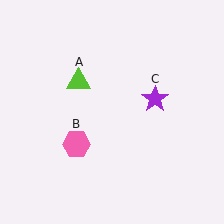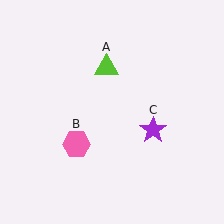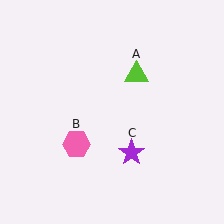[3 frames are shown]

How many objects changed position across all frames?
2 objects changed position: lime triangle (object A), purple star (object C).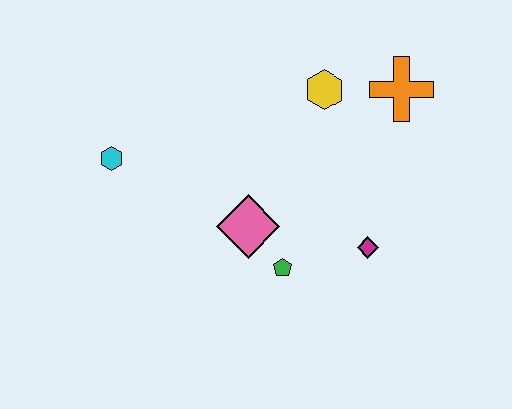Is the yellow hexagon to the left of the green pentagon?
No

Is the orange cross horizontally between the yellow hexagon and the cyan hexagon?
No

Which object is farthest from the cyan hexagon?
The orange cross is farthest from the cyan hexagon.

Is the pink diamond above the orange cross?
No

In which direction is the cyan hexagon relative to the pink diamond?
The cyan hexagon is to the left of the pink diamond.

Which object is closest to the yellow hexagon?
The orange cross is closest to the yellow hexagon.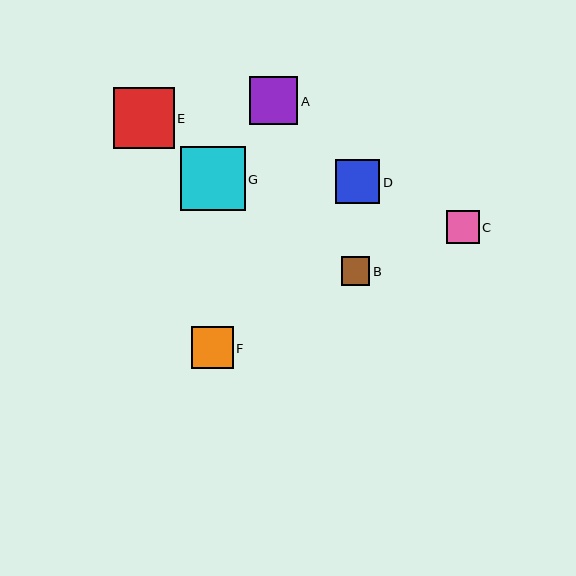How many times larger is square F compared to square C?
Square F is approximately 1.3 times the size of square C.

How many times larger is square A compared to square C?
Square A is approximately 1.4 times the size of square C.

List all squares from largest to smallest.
From largest to smallest: G, E, A, D, F, C, B.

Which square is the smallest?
Square B is the smallest with a size of approximately 29 pixels.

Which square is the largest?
Square G is the largest with a size of approximately 65 pixels.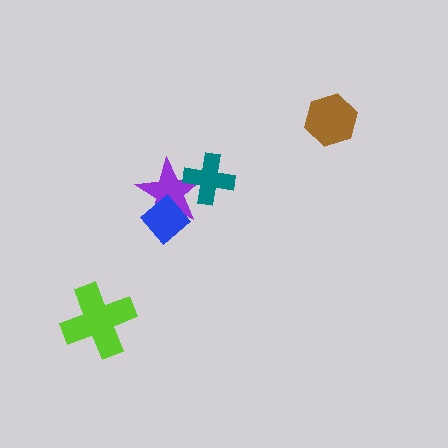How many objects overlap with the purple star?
2 objects overlap with the purple star.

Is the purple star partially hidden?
Yes, it is partially covered by another shape.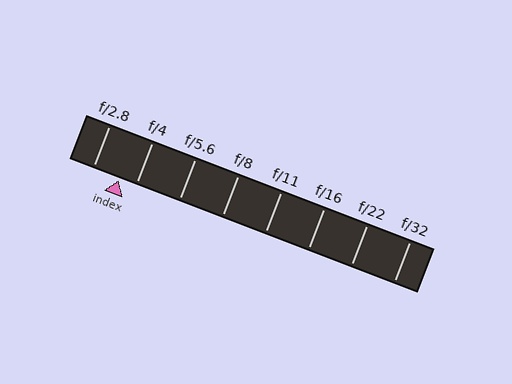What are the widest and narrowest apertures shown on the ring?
The widest aperture shown is f/2.8 and the narrowest is f/32.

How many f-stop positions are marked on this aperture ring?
There are 8 f-stop positions marked.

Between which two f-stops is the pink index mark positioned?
The index mark is between f/2.8 and f/4.